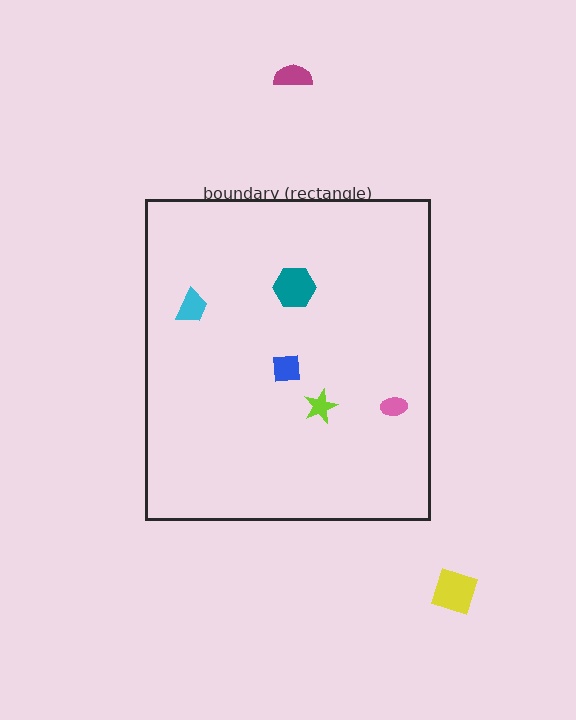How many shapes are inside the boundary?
5 inside, 2 outside.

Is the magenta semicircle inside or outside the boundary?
Outside.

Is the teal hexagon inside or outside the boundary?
Inside.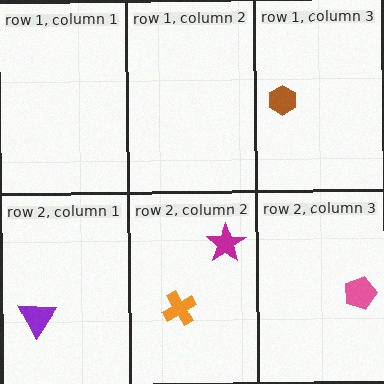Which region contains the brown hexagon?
The row 1, column 3 region.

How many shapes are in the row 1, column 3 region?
1.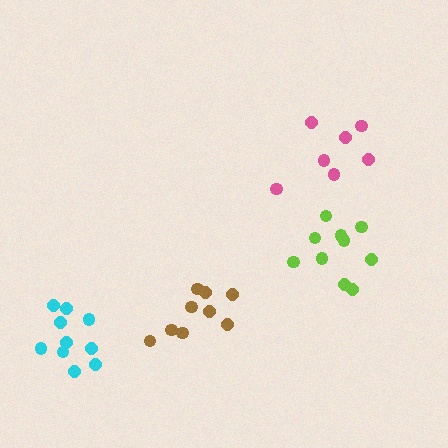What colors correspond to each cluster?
The clusters are colored: cyan, brown, pink, lime.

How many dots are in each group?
Group 1: 10 dots, Group 2: 9 dots, Group 3: 7 dots, Group 4: 10 dots (36 total).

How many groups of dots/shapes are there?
There are 4 groups.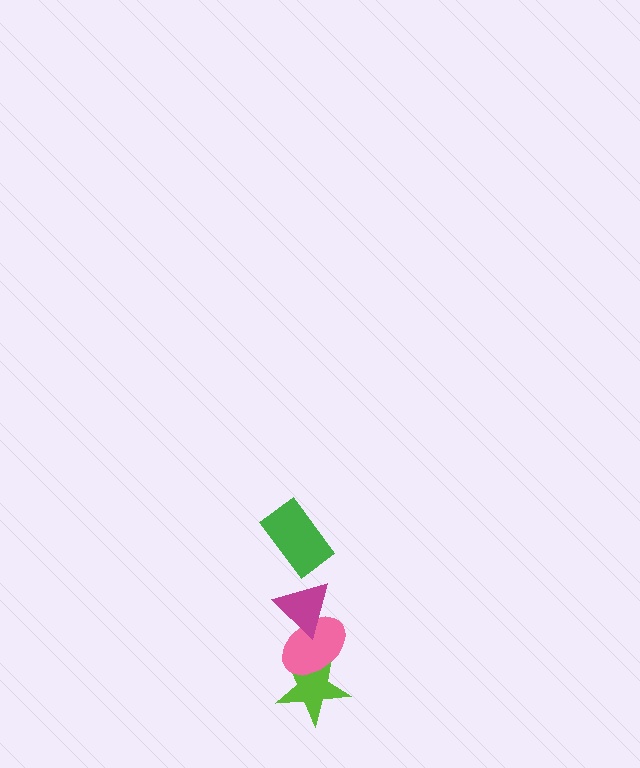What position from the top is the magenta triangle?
The magenta triangle is 2nd from the top.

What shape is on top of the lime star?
The pink ellipse is on top of the lime star.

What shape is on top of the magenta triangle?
The green rectangle is on top of the magenta triangle.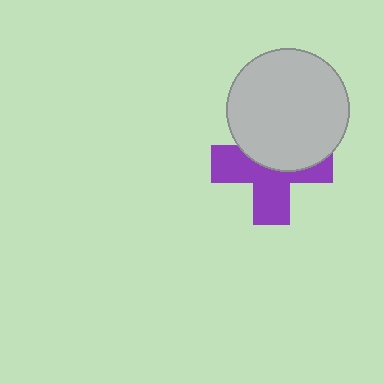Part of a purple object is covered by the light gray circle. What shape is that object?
It is a cross.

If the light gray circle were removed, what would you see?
You would see the complete purple cross.